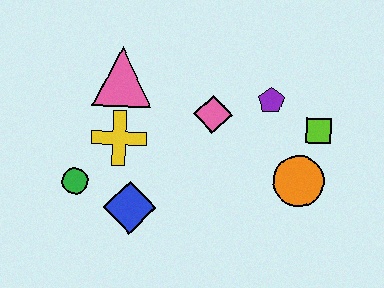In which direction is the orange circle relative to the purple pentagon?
The orange circle is below the purple pentagon.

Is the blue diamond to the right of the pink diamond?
No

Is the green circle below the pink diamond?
Yes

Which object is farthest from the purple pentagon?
The green circle is farthest from the purple pentagon.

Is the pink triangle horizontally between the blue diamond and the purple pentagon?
No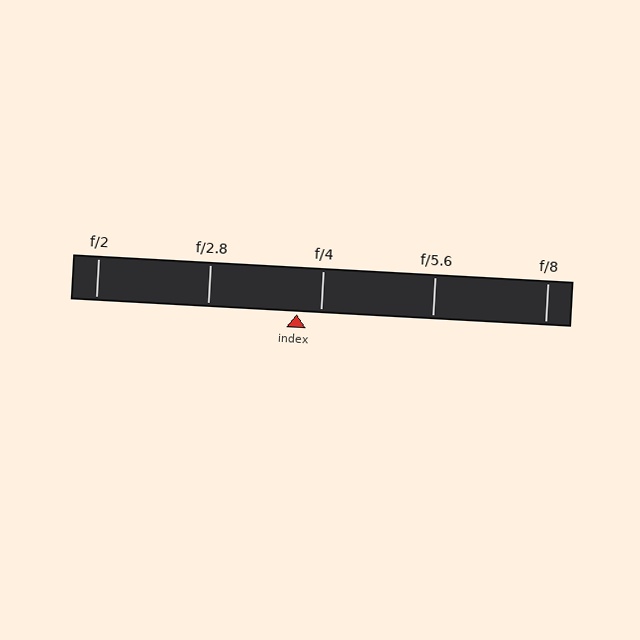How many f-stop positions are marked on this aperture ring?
There are 5 f-stop positions marked.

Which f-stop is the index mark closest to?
The index mark is closest to f/4.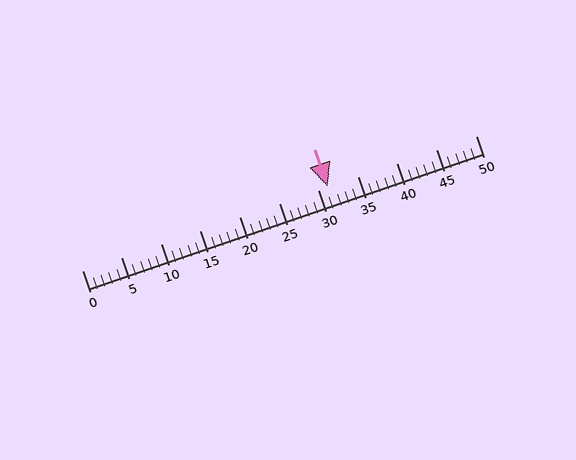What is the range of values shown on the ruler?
The ruler shows values from 0 to 50.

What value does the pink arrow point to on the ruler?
The pink arrow points to approximately 31.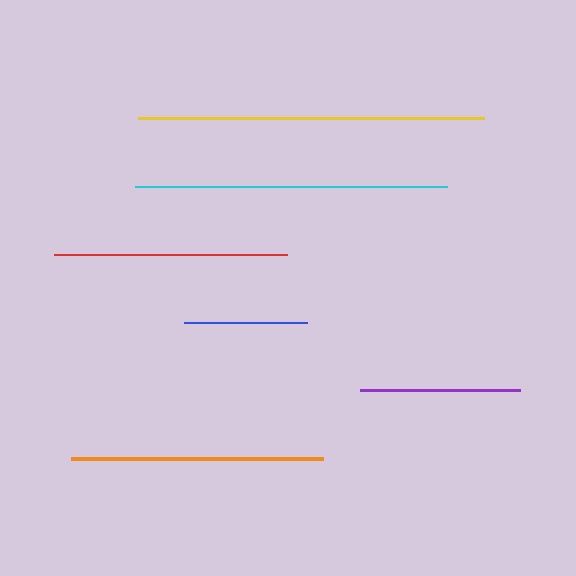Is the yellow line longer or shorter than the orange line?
The yellow line is longer than the orange line.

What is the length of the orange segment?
The orange segment is approximately 252 pixels long.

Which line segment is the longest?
The yellow line is the longest at approximately 346 pixels.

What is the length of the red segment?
The red segment is approximately 234 pixels long.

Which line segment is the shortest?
The blue line is the shortest at approximately 123 pixels.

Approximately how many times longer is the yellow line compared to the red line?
The yellow line is approximately 1.5 times the length of the red line.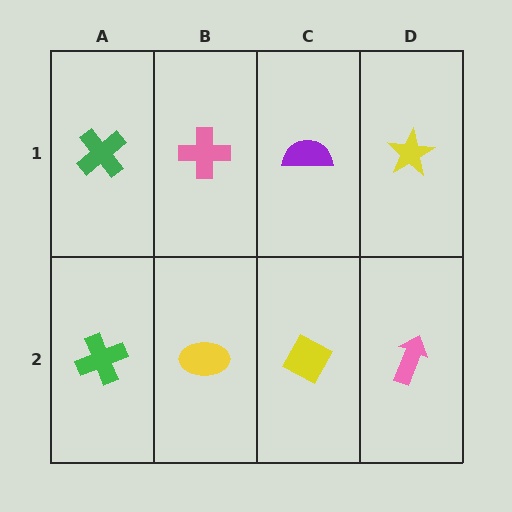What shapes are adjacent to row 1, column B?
A yellow ellipse (row 2, column B), a green cross (row 1, column A), a purple semicircle (row 1, column C).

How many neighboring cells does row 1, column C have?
3.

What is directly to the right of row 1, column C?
A yellow star.